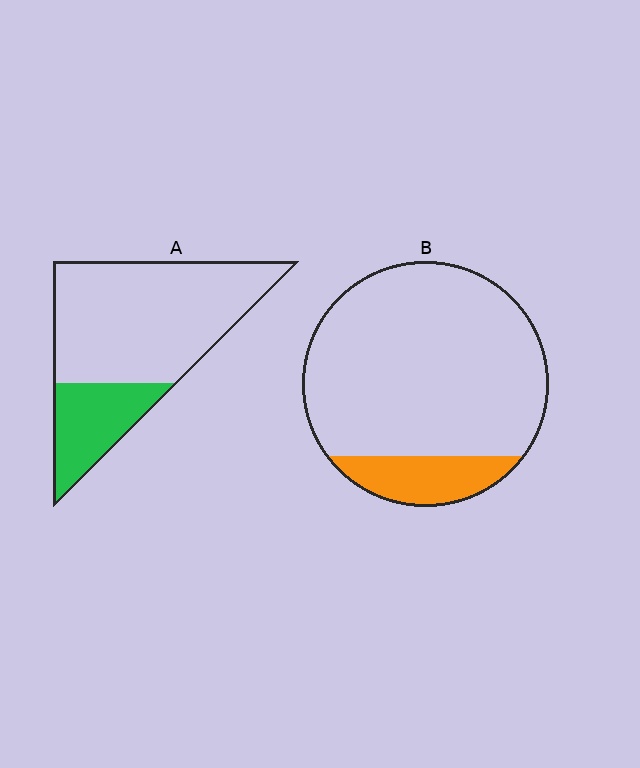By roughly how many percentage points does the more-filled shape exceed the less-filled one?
By roughly 10 percentage points (A over B).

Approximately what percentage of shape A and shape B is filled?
A is approximately 25% and B is approximately 15%.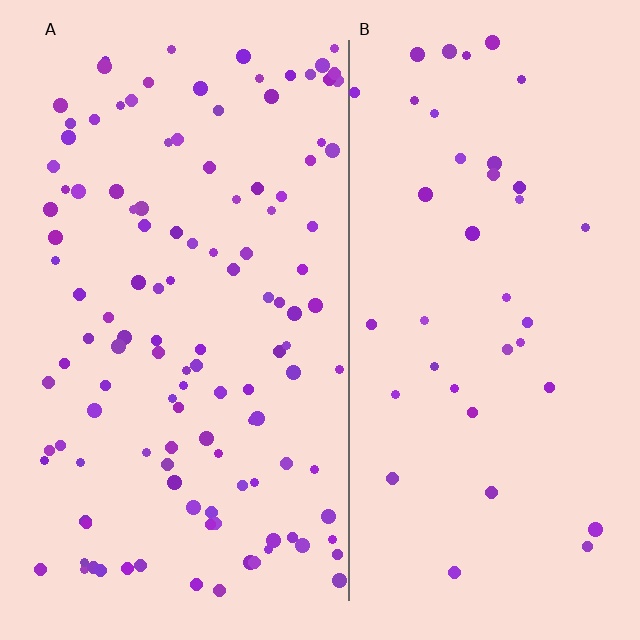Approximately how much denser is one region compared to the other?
Approximately 3.0× — region A over region B.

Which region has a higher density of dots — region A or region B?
A (the left).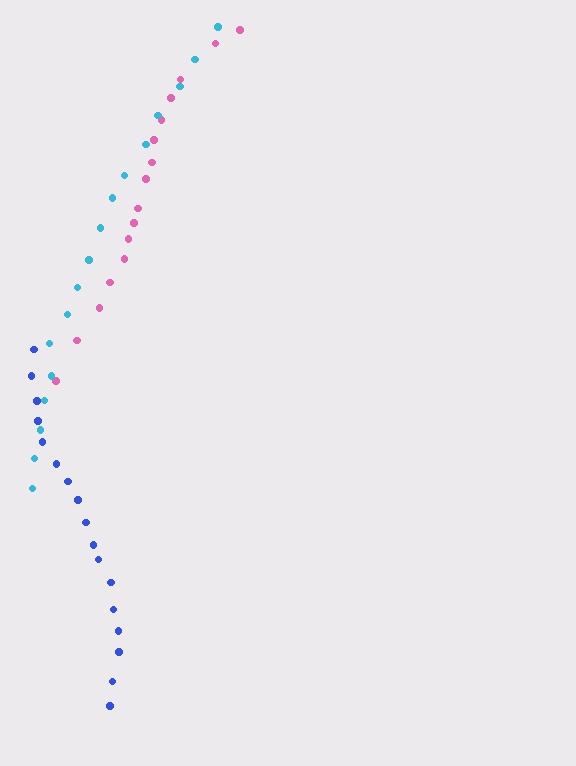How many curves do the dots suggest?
There are 3 distinct paths.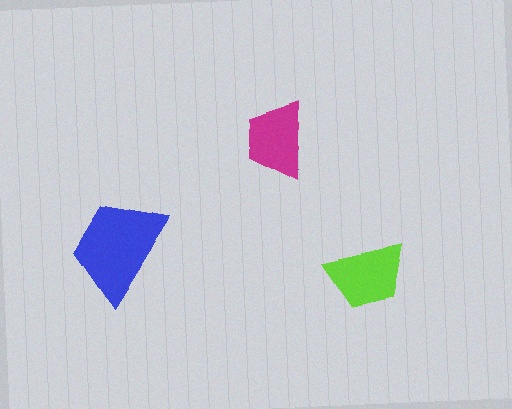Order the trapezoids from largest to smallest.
the blue one, the lime one, the magenta one.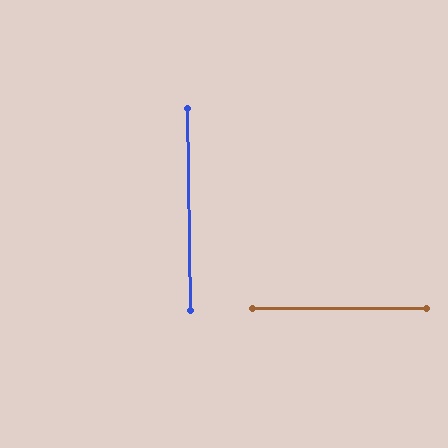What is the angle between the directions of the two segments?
Approximately 89 degrees.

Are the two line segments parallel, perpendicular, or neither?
Perpendicular — they meet at approximately 89°.